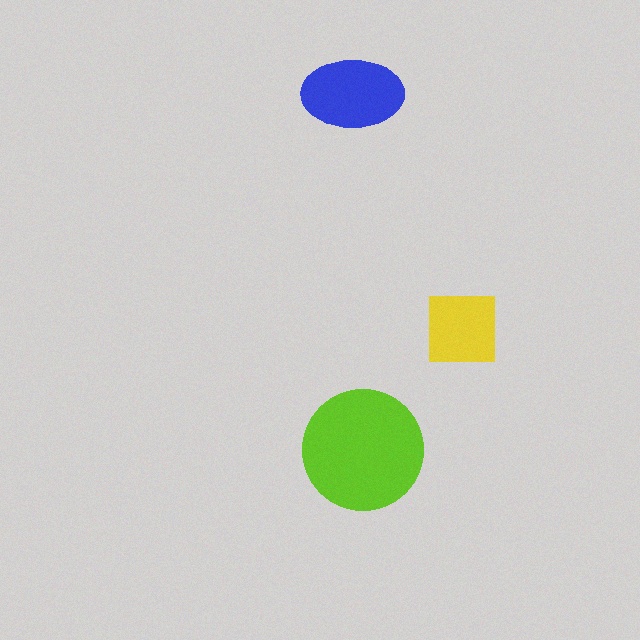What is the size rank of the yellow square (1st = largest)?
3rd.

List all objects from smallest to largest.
The yellow square, the blue ellipse, the lime circle.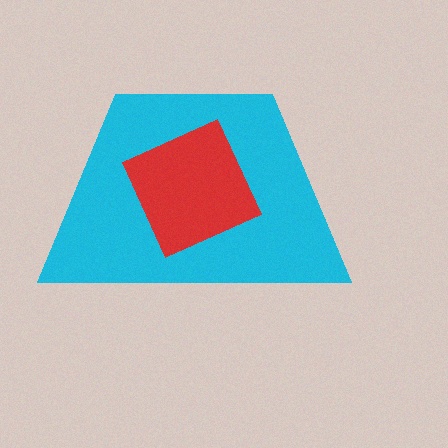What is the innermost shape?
The red square.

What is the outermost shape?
The cyan trapezoid.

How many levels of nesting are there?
2.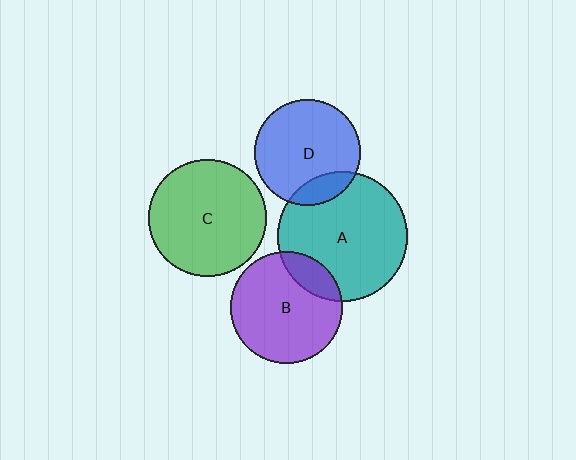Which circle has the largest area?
Circle A (teal).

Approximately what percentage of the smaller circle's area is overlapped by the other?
Approximately 15%.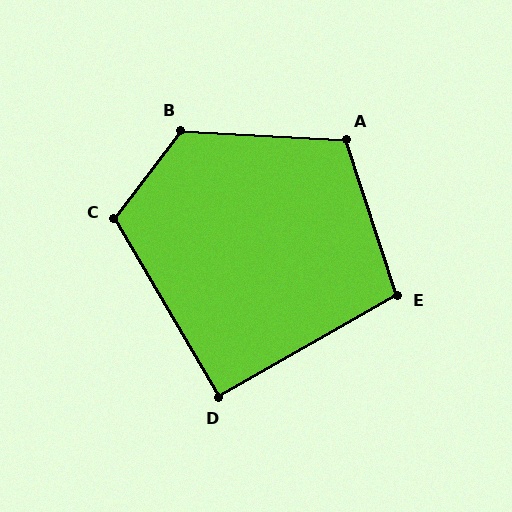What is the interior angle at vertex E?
Approximately 101 degrees (obtuse).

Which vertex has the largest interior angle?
B, at approximately 123 degrees.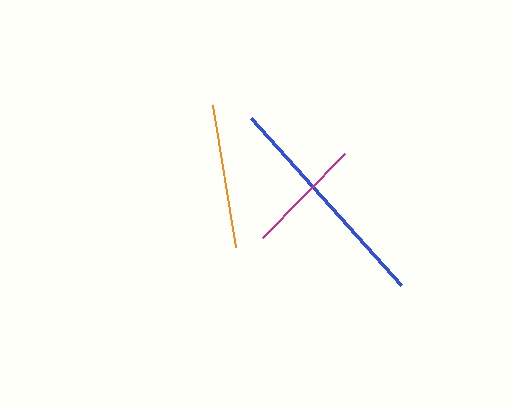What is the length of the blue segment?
The blue segment is approximately 224 pixels long.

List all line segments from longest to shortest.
From longest to shortest: blue, orange, magenta.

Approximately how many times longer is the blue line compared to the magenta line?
The blue line is approximately 1.9 times the length of the magenta line.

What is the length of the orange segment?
The orange segment is approximately 144 pixels long.